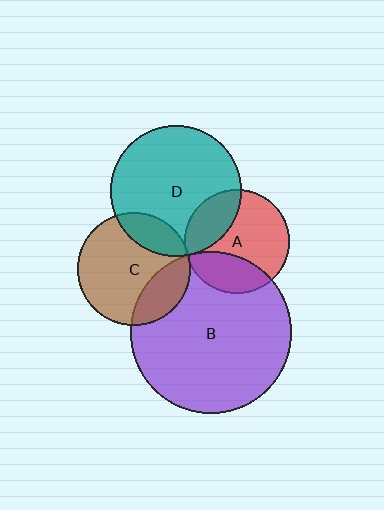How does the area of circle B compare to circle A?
Approximately 2.4 times.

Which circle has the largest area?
Circle B (purple).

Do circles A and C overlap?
Yes.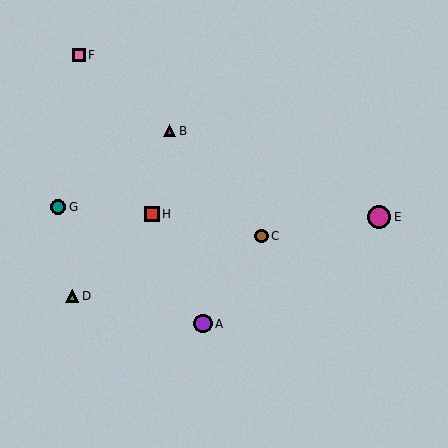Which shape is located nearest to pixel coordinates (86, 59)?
The pink square (labeled F) at (79, 55) is nearest to that location.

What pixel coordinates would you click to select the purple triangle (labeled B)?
Click at (170, 131) to select the purple triangle B.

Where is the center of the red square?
The center of the red square is at (152, 214).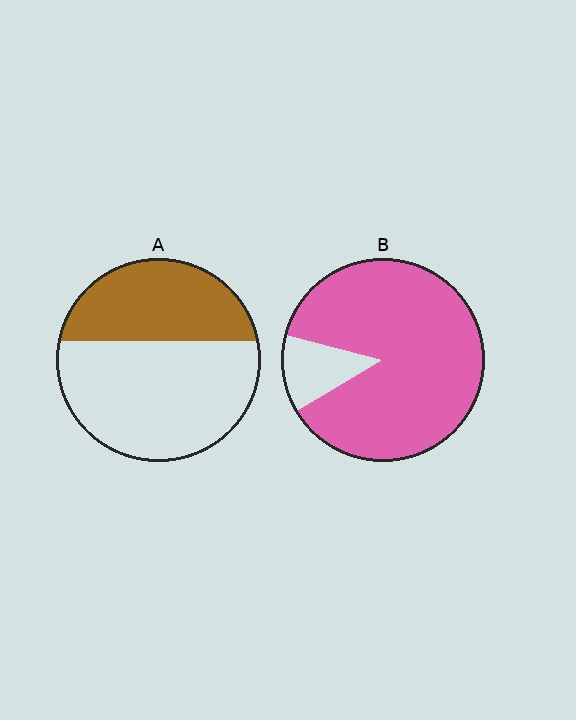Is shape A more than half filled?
No.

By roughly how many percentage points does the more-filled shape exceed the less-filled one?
By roughly 50 percentage points (B over A).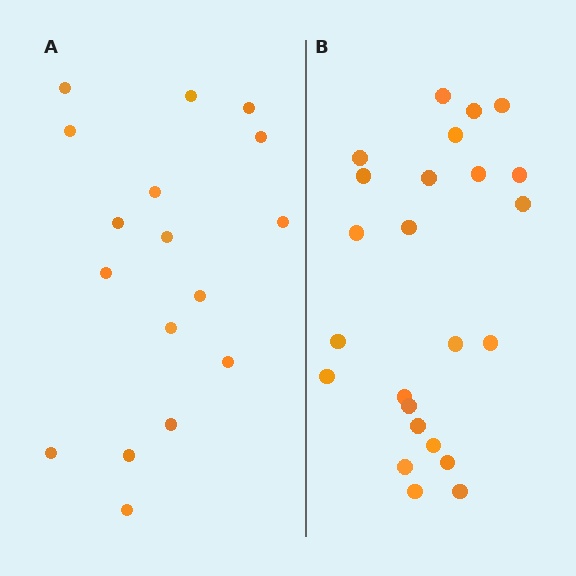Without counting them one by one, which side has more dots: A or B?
Region B (the right region) has more dots.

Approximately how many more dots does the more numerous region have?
Region B has roughly 8 or so more dots than region A.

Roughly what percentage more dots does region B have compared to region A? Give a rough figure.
About 40% more.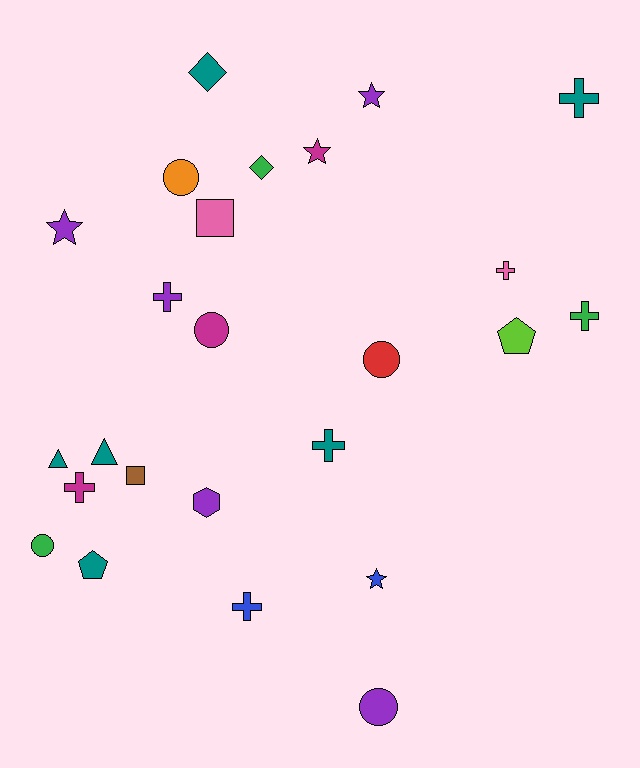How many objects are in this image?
There are 25 objects.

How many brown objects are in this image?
There is 1 brown object.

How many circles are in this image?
There are 5 circles.